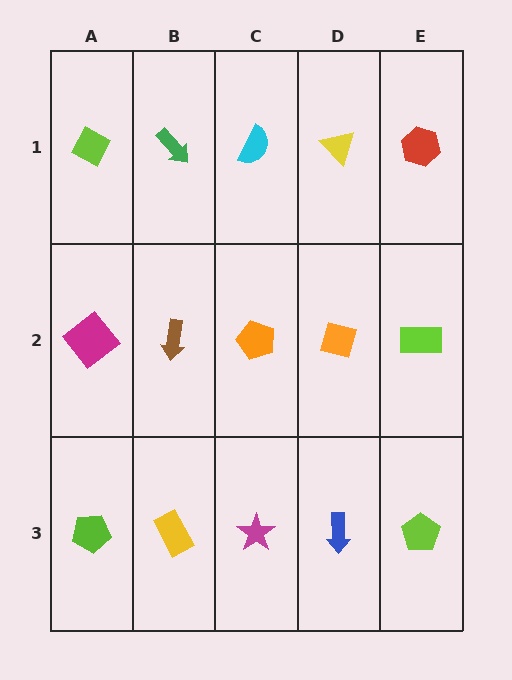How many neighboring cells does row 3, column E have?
2.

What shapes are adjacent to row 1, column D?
An orange diamond (row 2, column D), a cyan semicircle (row 1, column C), a red hexagon (row 1, column E).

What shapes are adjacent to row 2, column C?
A cyan semicircle (row 1, column C), a magenta star (row 3, column C), a brown arrow (row 2, column B), an orange diamond (row 2, column D).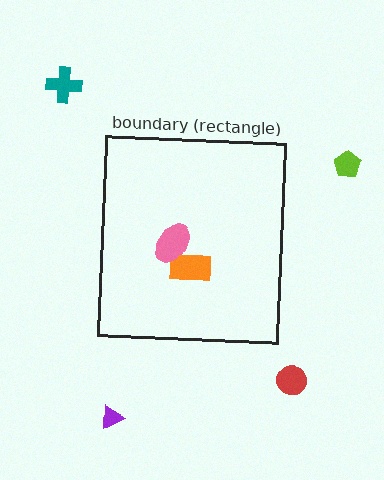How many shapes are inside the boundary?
2 inside, 4 outside.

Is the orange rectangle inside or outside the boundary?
Inside.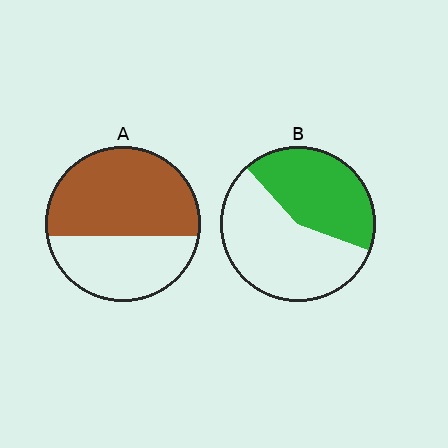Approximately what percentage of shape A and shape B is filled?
A is approximately 60% and B is approximately 45%.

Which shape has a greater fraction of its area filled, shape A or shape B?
Shape A.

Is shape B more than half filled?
No.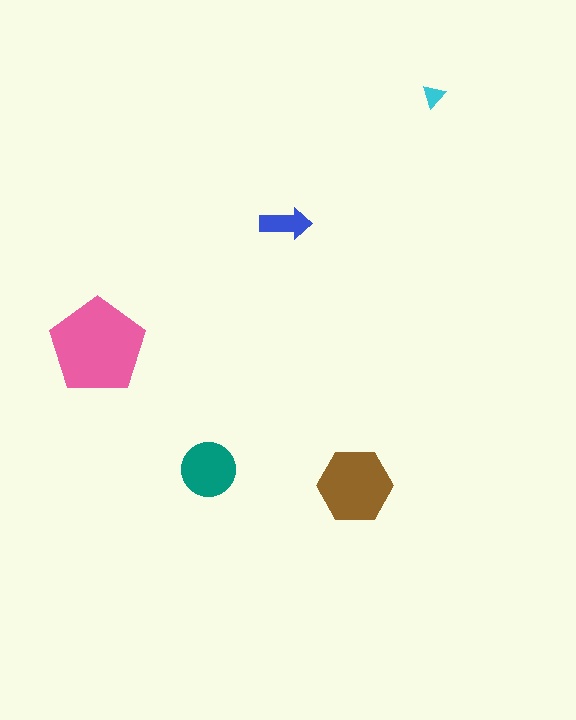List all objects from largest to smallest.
The pink pentagon, the brown hexagon, the teal circle, the blue arrow, the cyan triangle.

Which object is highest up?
The cyan triangle is topmost.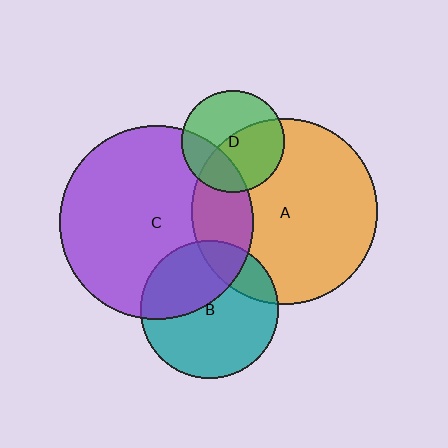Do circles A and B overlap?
Yes.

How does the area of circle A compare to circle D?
Approximately 3.3 times.